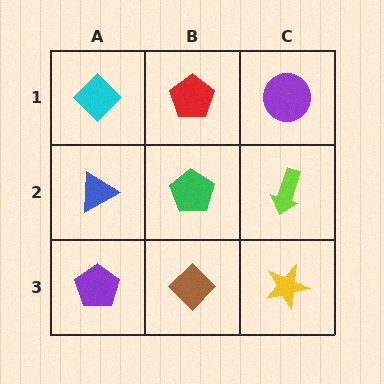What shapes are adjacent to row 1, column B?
A green pentagon (row 2, column B), a cyan diamond (row 1, column A), a purple circle (row 1, column C).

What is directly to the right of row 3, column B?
A yellow star.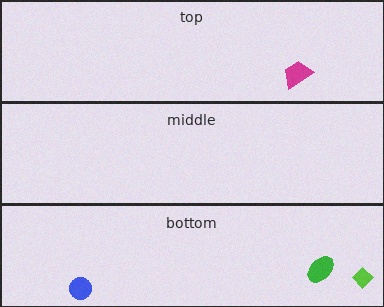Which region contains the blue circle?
The bottom region.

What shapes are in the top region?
The magenta trapezoid.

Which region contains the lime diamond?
The bottom region.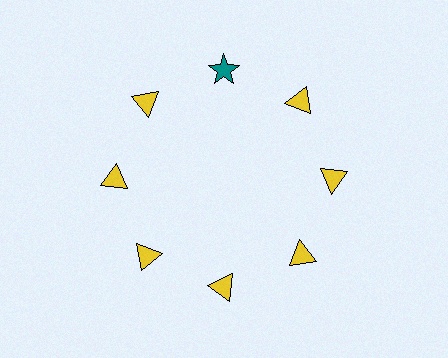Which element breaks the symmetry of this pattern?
The teal star at roughly the 12 o'clock position breaks the symmetry. All other shapes are yellow triangles.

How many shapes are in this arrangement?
There are 8 shapes arranged in a ring pattern.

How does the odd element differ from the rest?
It differs in both color (teal instead of yellow) and shape (star instead of triangle).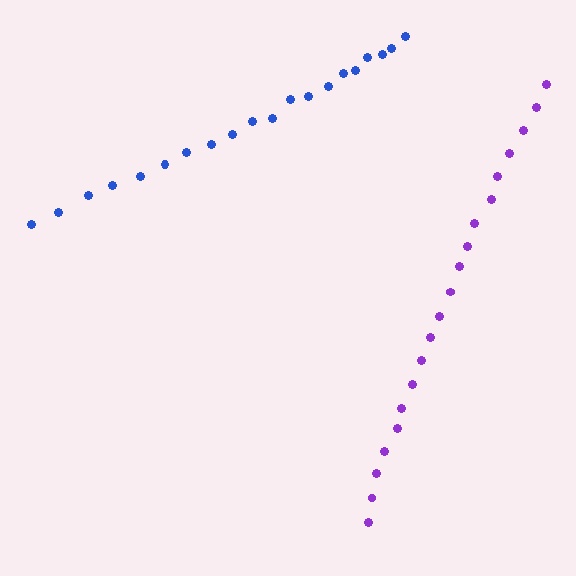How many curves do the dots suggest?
There are 2 distinct paths.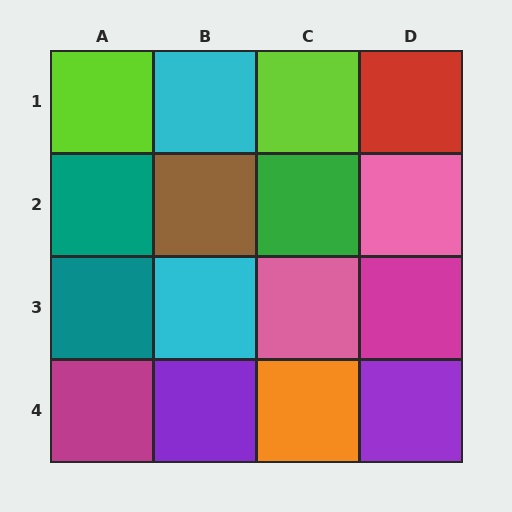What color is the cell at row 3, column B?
Cyan.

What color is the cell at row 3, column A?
Teal.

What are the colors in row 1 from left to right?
Lime, cyan, lime, red.